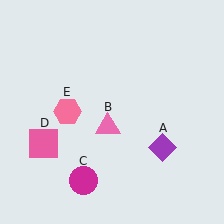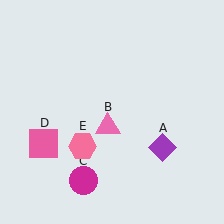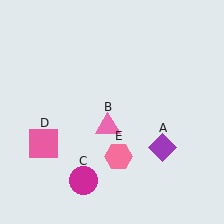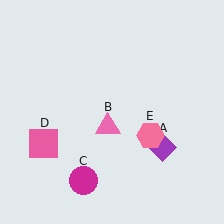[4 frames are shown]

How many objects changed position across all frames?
1 object changed position: pink hexagon (object E).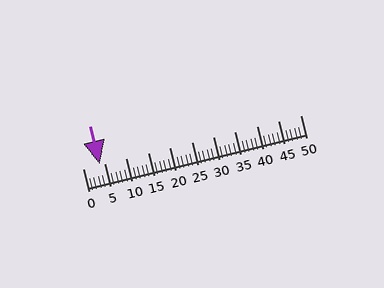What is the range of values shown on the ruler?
The ruler shows values from 0 to 50.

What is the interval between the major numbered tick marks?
The major tick marks are spaced 5 units apart.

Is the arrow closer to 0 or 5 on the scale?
The arrow is closer to 5.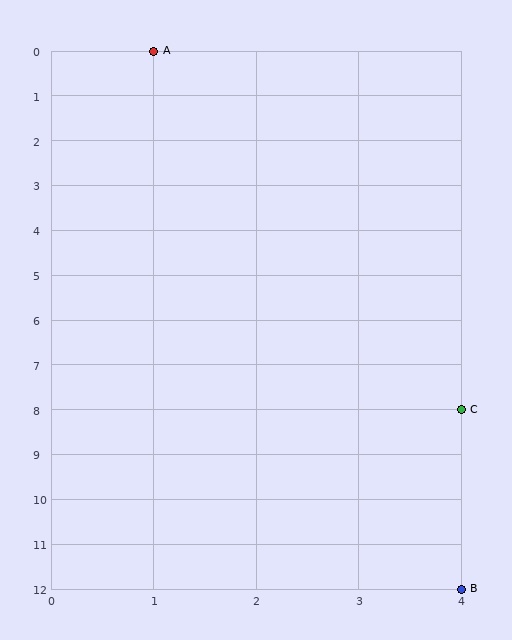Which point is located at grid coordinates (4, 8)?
Point C is at (4, 8).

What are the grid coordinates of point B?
Point B is at grid coordinates (4, 12).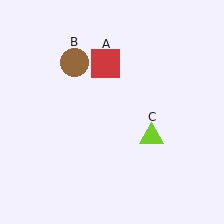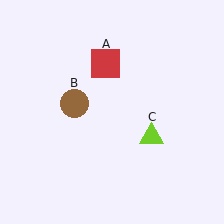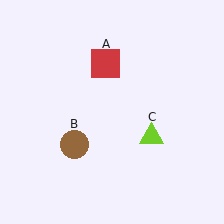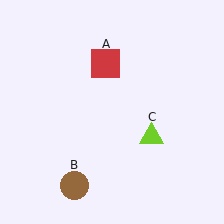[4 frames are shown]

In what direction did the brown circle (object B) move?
The brown circle (object B) moved down.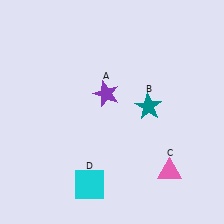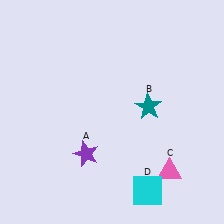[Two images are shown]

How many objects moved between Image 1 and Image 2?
2 objects moved between the two images.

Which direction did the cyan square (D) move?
The cyan square (D) moved right.